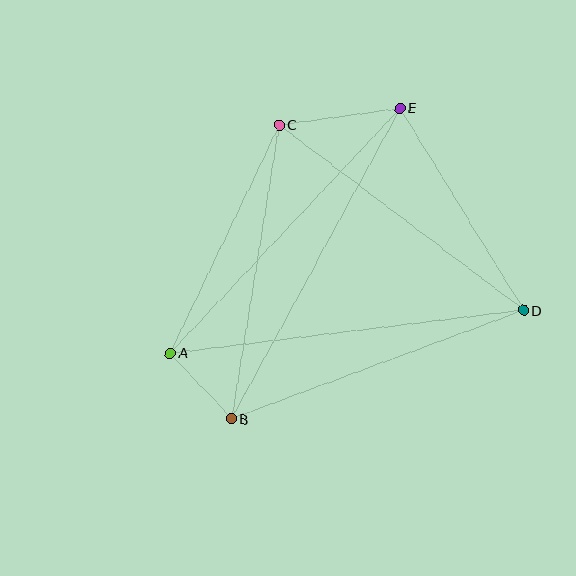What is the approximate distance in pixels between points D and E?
The distance between D and E is approximately 237 pixels.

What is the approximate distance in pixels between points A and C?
The distance between A and C is approximately 253 pixels.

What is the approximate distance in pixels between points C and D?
The distance between C and D is approximately 307 pixels.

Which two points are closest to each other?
Points A and B are closest to each other.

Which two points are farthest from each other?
Points A and D are farthest from each other.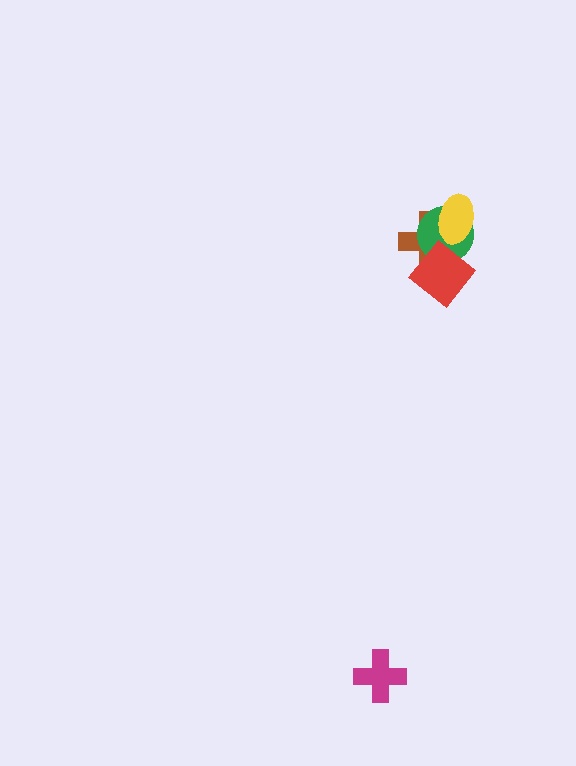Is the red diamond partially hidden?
No, no other shape covers it.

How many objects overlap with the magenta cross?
0 objects overlap with the magenta cross.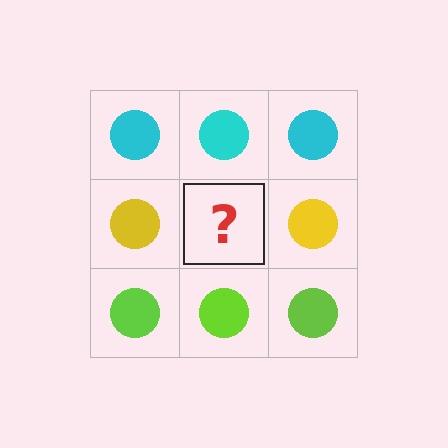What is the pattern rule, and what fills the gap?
The rule is that each row has a consistent color. The gap should be filled with a yellow circle.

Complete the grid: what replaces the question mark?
The question mark should be replaced with a yellow circle.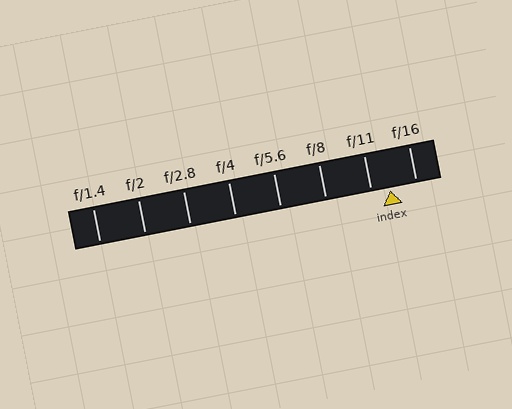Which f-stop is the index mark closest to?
The index mark is closest to f/11.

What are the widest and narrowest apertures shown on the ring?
The widest aperture shown is f/1.4 and the narrowest is f/16.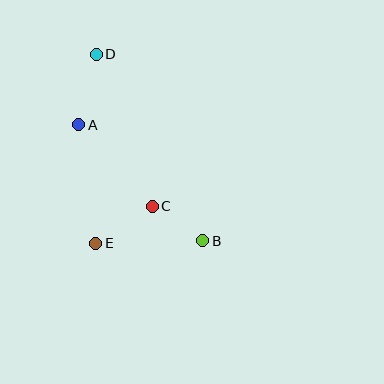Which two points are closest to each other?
Points B and C are closest to each other.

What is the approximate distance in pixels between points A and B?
The distance between A and B is approximately 170 pixels.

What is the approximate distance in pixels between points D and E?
The distance between D and E is approximately 189 pixels.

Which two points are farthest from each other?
Points B and D are farthest from each other.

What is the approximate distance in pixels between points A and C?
The distance between A and C is approximately 110 pixels.